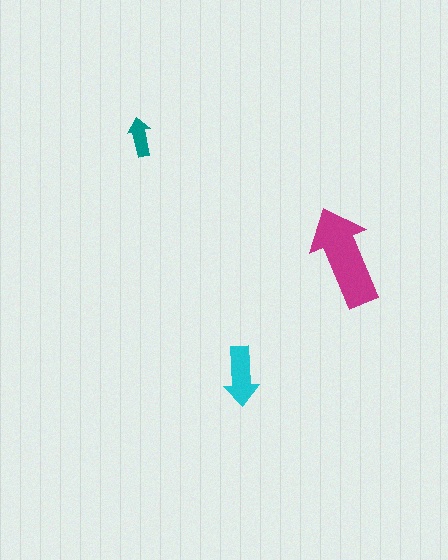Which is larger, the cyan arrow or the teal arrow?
The cyan one.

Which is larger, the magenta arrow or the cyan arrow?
The magenta one.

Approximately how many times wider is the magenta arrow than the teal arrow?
About 2.5 times wider.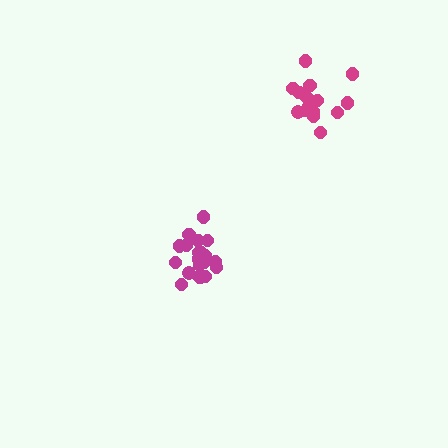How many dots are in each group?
Group 1: 18 dots, Group 2: 20 dots (38 total).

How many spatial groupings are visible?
There are 2 spatial groupings.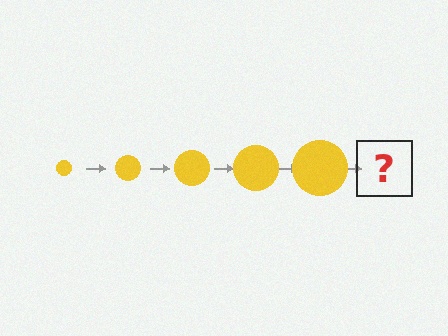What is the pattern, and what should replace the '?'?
The pattern is that the circle gets progressively larger each step. The '?' should be a yellow circle, larger than the previous one.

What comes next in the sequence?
The next element should be a yellow circle, larger than the previous one.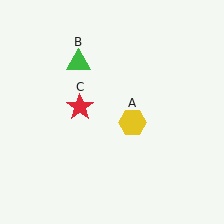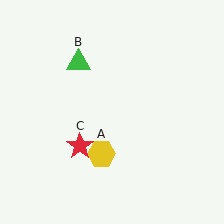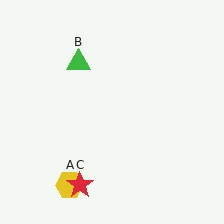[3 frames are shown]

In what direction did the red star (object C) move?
The red star (object C) moved down.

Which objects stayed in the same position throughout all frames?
Green triangle (object B) remained stationary.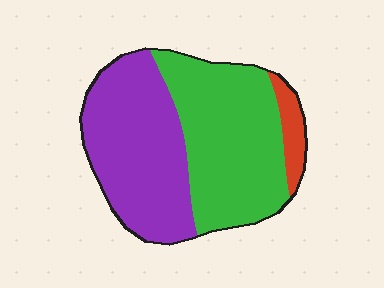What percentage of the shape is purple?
Purple covers about 45% of the shape.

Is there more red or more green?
Green.